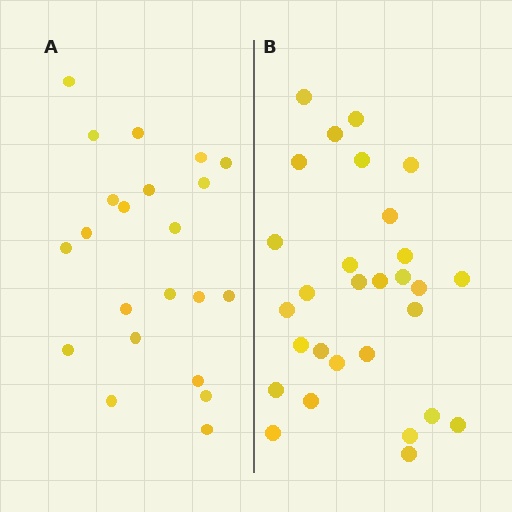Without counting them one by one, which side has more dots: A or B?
Region B (the right region) has more dots.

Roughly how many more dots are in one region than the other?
Region B has roughly 8 or so more dots than region A.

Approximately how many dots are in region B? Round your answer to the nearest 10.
About 30 dots. (The exact count is 29, which rounds to 30.)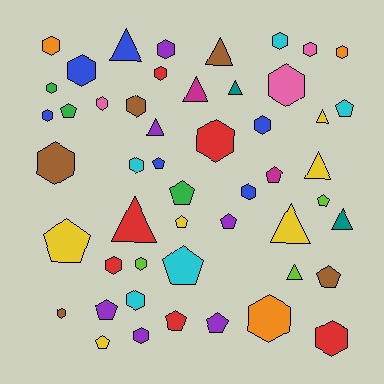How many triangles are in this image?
There are 11 triangles.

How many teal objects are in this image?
There are 2 teal objects.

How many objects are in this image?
There are 50 objects.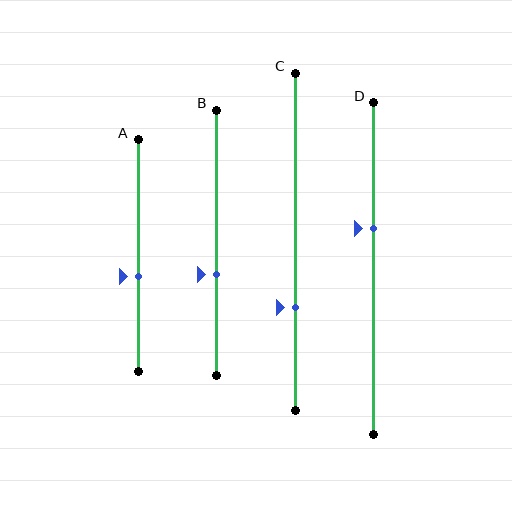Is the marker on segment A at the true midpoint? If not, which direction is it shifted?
No, the marker on segment A is shifted downward by about 9% of the segment length.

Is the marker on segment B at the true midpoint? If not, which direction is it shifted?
No, the marker on segment B is shifted downward by about 12% of the segment length.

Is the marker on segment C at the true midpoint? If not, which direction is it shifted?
No, the marker on segment C is shifted downward by about 20% of the segment length.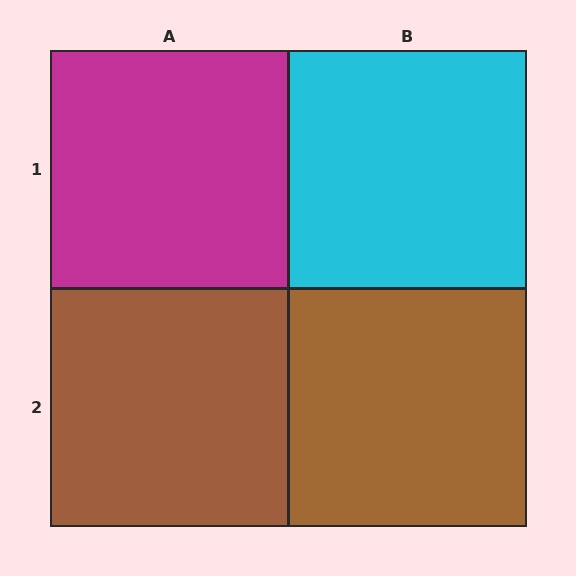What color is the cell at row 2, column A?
Brown.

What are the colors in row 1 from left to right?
Magenta, cyan.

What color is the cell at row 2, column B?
Brown.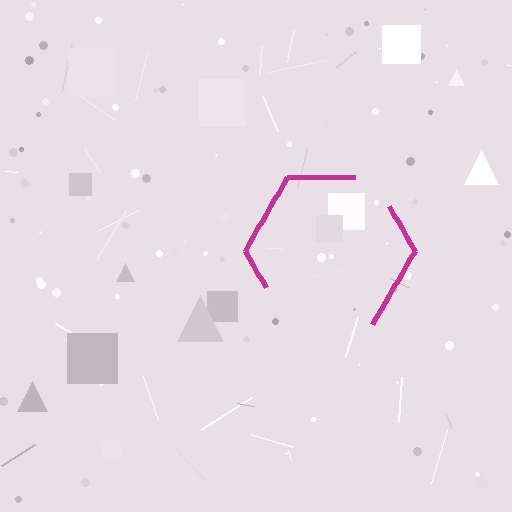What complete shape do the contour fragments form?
The contour fragments form a hexagon.